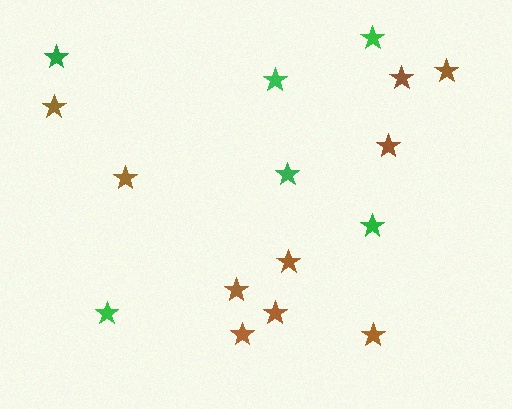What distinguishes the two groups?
There are 2 groups: one group of brown stars (10) and one group of green stars (6).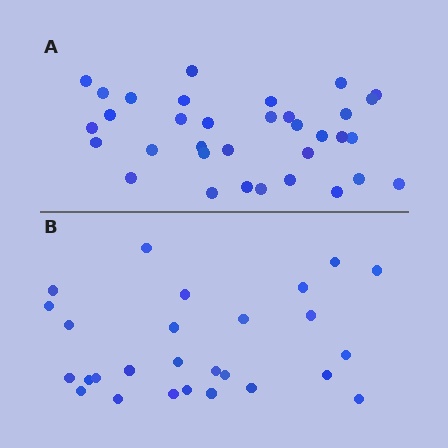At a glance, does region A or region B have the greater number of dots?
Region A (the top region) has more dots.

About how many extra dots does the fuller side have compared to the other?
Region A has roughly 8 or so more dots than region B.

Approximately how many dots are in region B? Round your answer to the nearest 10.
About 30 dots. (The exact count is 27, which rounds to 30.)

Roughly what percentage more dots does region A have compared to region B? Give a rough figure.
About 25% more.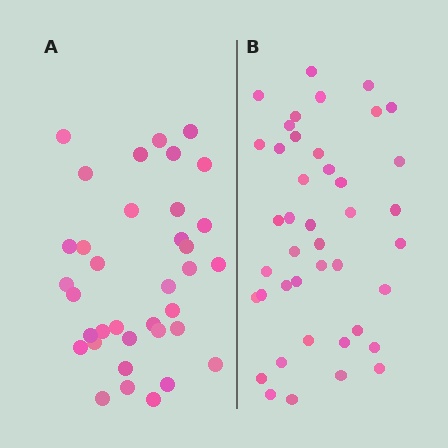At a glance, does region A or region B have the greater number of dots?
Region B (the right region) has more dots.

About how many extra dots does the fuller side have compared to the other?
Region B has about 6 more dots than region A.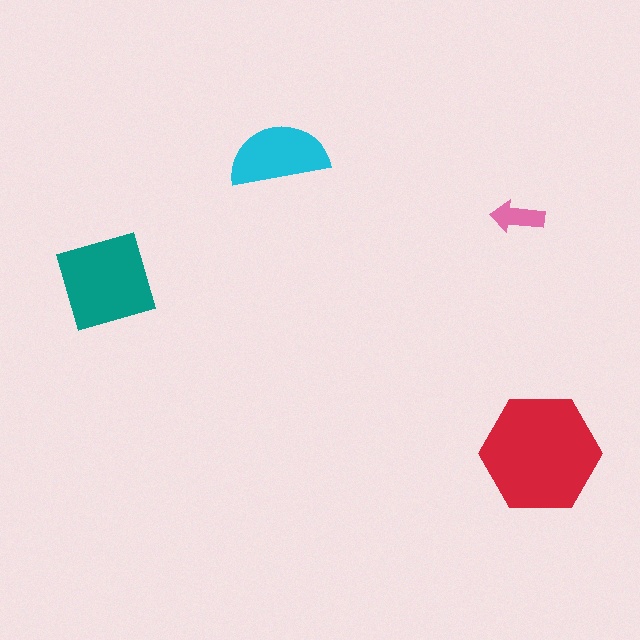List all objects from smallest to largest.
The pink arrow, the cyan semicircle, the teal square, the red hexagon.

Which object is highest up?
The cyan semicircle is topmost.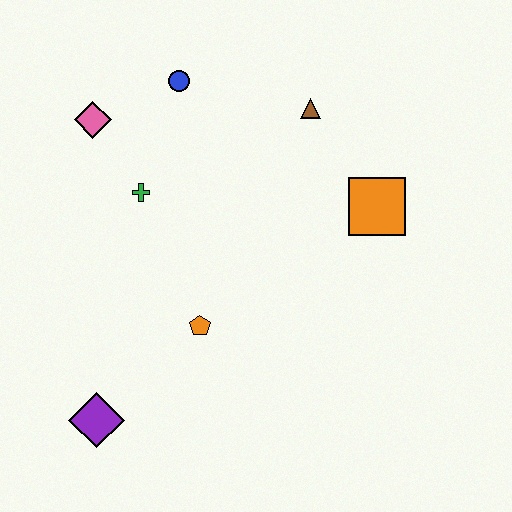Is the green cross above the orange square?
Yes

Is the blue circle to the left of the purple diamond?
No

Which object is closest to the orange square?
The brown triangle is closest to the orange square.